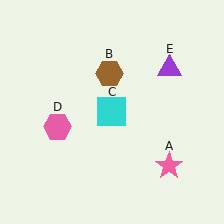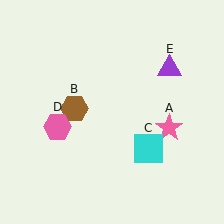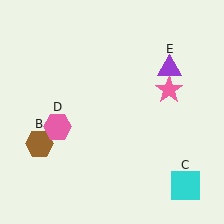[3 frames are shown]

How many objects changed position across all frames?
3 objects changed position: pink star (object A), brown hexagon (object B), cyan square (object C).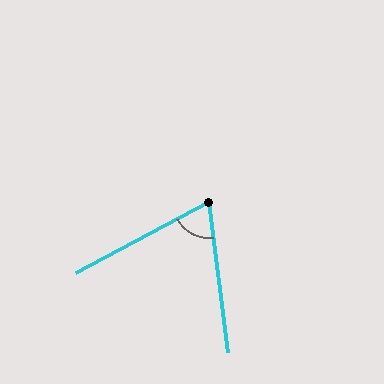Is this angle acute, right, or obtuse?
It is acute.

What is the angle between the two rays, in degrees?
Approximately 69 degrees.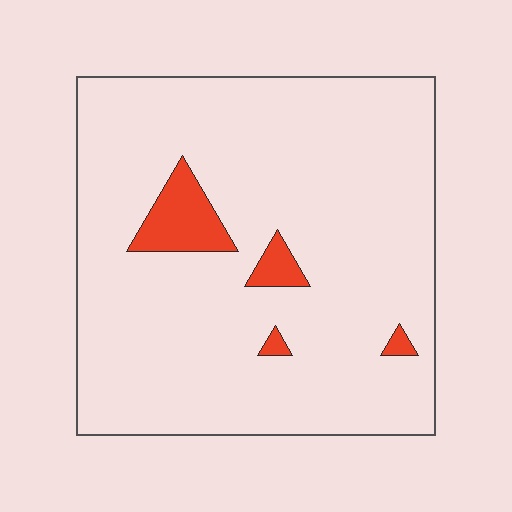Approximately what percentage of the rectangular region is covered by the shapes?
Approximately 5%.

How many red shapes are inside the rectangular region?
4.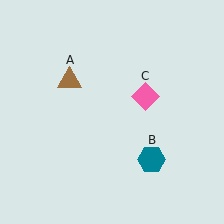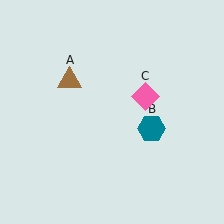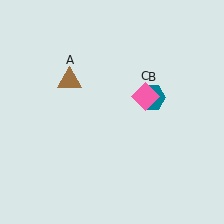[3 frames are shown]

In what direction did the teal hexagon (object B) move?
The teal hexagon (object B) moved up.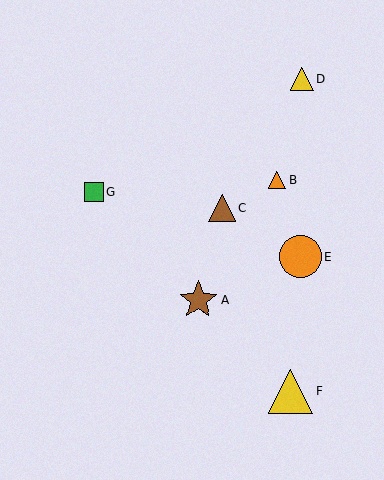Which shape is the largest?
The yellow triangle (labeled F) is the largest.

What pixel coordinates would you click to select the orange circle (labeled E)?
Click at (300, 257) to select the orange circle E.